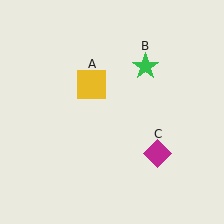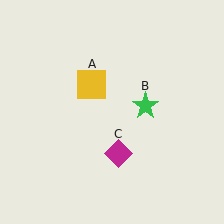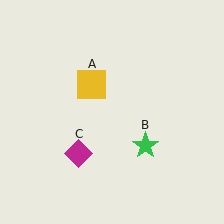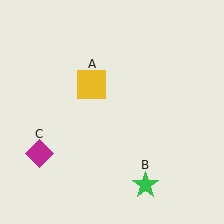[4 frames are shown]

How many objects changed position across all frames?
2 objects changed position: green star (object B), magenta diamond (object C).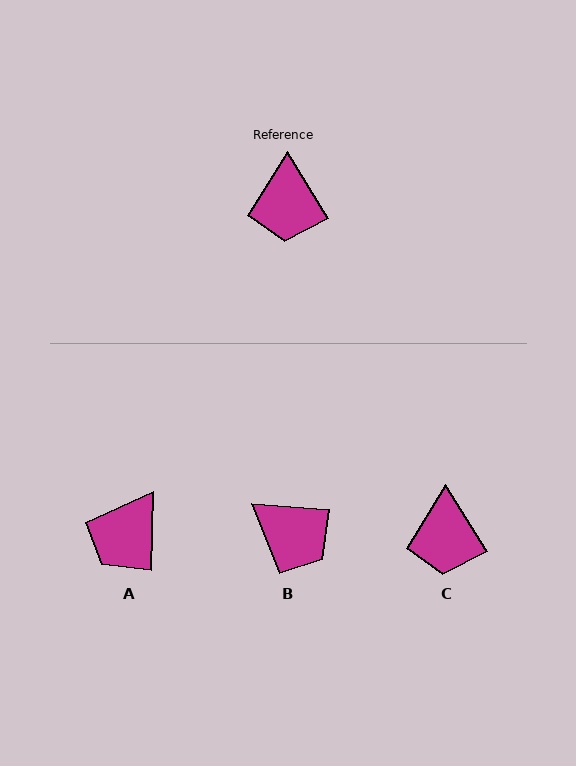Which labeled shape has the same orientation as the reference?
C.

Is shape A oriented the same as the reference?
No, it is off by about 34 degrees.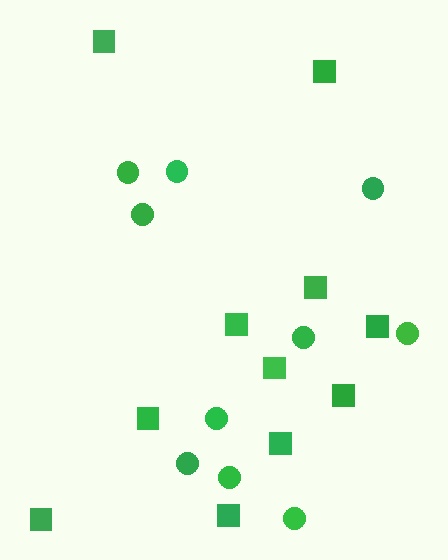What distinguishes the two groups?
There are 2 groups: one group of squares (11) and one group of circles (10).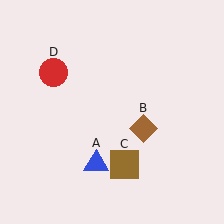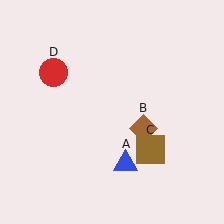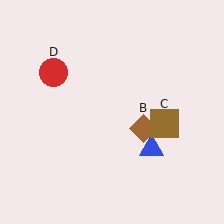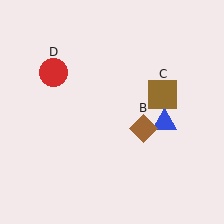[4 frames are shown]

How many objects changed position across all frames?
2 objects changed position: blue triangle (object A), brown square (object C).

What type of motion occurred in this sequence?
The blue triangle (object A), brown square (object C) rotated counterclockwise around the center of the scene.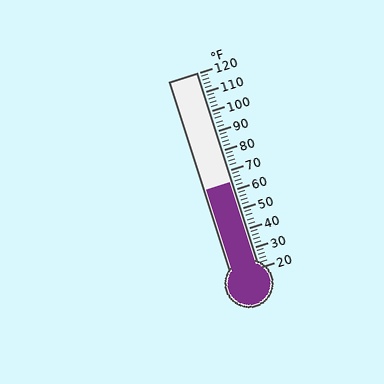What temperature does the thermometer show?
The thermometer shows approximately 64°F.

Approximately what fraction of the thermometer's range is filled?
The thermometer is filled to approximately 45% of its range.